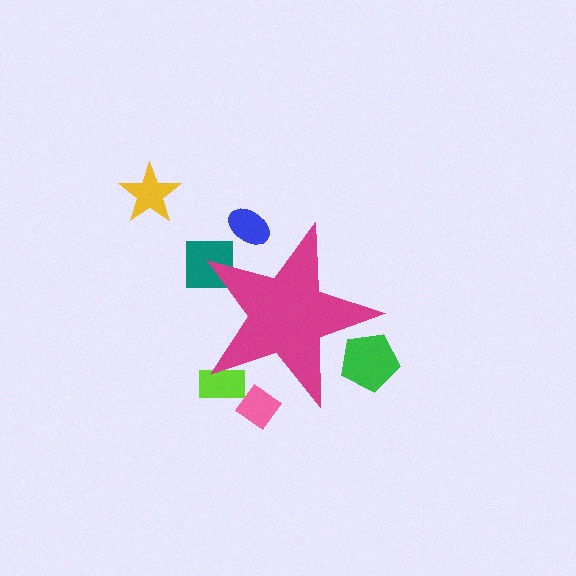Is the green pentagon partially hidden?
Yes, the green pentagon is partially hidden behind the magenta star.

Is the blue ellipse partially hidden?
Yes, the blue ellipse is partially hidden behind the magenta star.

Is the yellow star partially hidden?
No, the yellow star is fully visible.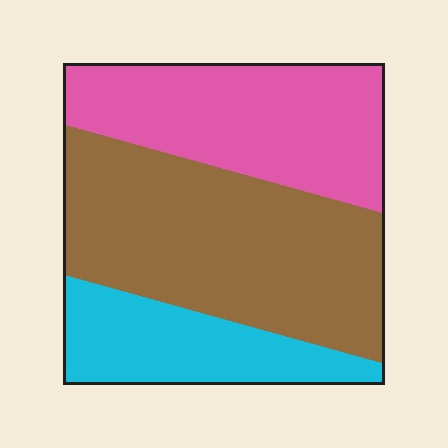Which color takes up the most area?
Brown, at roughly 45%.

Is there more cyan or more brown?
Brown.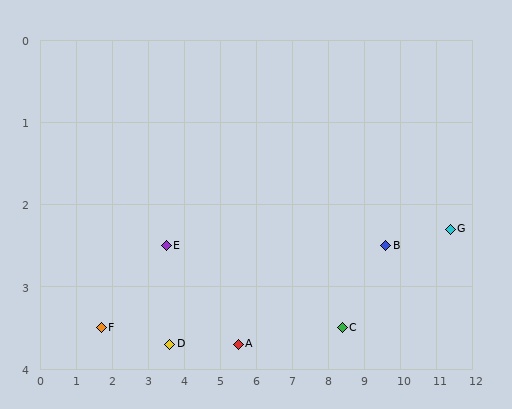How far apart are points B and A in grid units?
Points B and A are about 4.3 grid units apart.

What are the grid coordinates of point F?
Point F is at approximately (1.7, 3.5).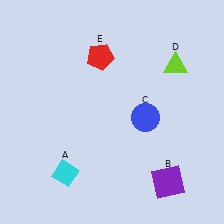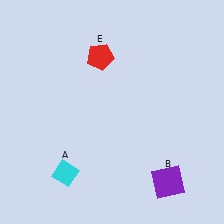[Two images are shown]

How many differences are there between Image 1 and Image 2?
There are 2 differences between the two images.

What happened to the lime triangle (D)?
The lime triangle (D) was removed in Image 2. It was in the top-right area of Image 1.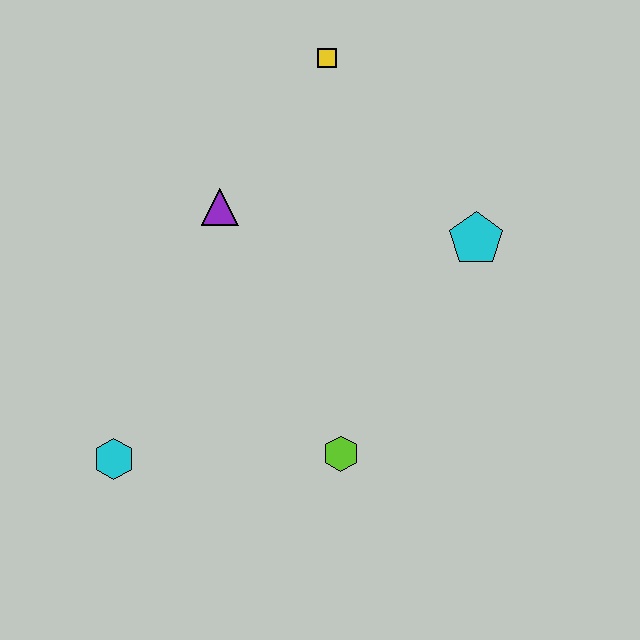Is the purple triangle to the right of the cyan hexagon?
Yes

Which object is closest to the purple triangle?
The yellow square is closest to the purple triangle.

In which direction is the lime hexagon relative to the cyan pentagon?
The lime hexagon is below the cyan pentagon.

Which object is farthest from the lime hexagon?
The yellow square is farthest from the lime hexagon.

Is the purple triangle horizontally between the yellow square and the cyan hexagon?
Yes